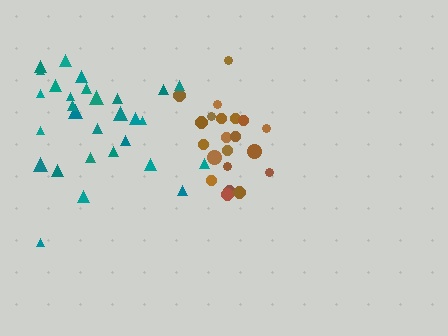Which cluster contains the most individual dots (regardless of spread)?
Teal (29).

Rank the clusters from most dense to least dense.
brown, teal.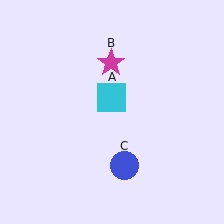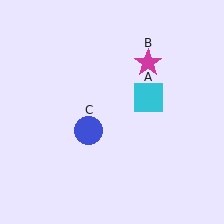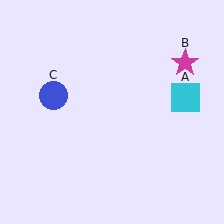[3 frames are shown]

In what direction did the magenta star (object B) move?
The magenta star (object B) moved right.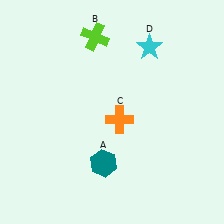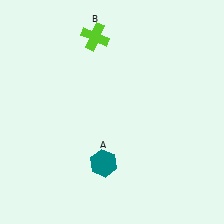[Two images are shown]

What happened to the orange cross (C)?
The orange cross (C) was removed in Image 2. It was in the bottom-right area of Image 1.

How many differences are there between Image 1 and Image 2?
There are 2 differences between the two images.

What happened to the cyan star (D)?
The cyan star (D) was removed in Image 2. It was in the top-right area of Image 1.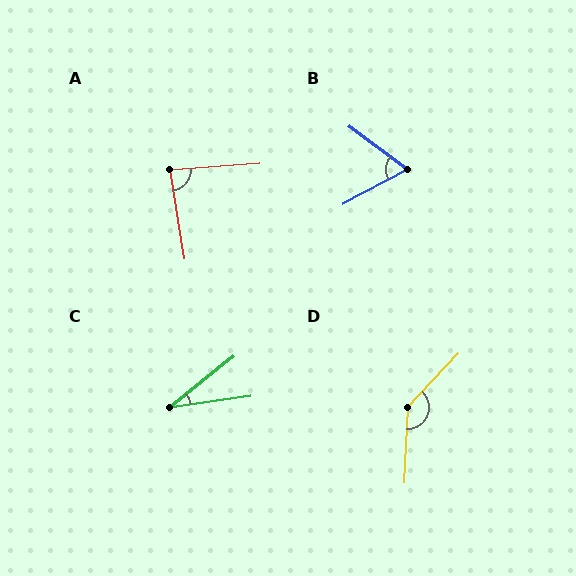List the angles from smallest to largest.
C (31°), B (65°), A (84°), D (139°).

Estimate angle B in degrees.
Approximately 65 degrees.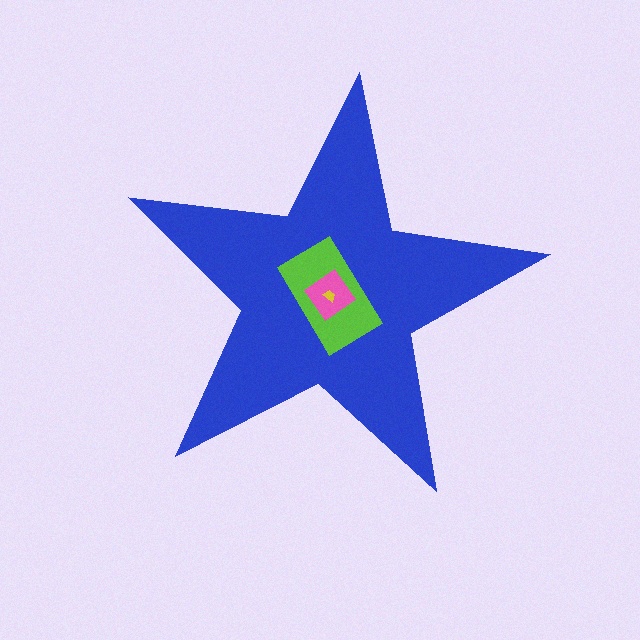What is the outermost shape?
The blue star.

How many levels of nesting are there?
4.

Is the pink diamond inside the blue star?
Yes.